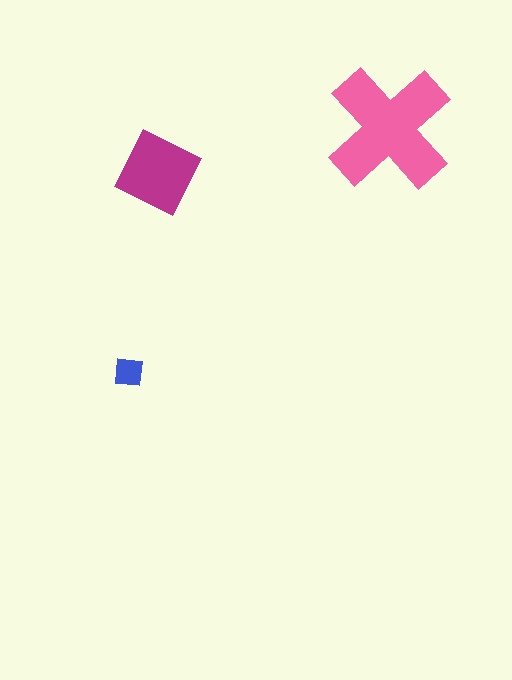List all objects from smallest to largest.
The blue square, the magenta square, the pink cross.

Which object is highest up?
The pink cross is topmost.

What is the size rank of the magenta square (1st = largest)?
2nd.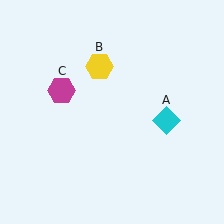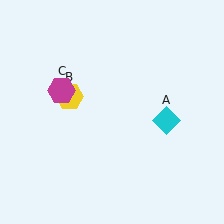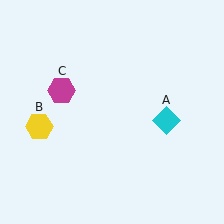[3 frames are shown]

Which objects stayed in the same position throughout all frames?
Cyan diamond (object A) and magenta hexagon (object C) remained stationary.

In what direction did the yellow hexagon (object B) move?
The yellow hexagon (object B) moved down and to the left.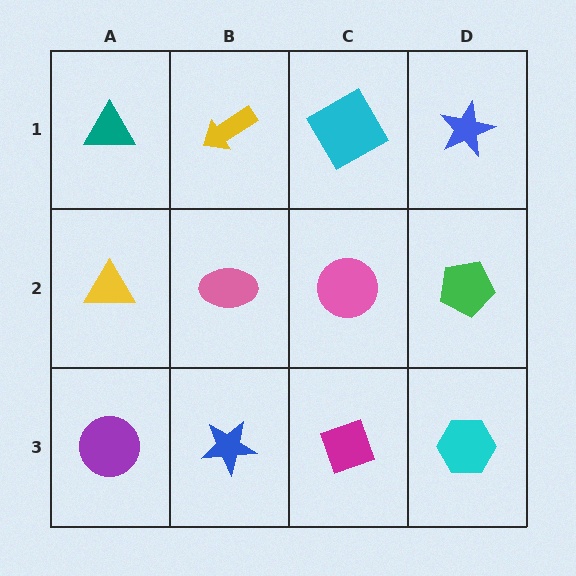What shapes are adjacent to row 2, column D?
A blue star (row 1, column D), a cyan hexagon (row 3, column D), a pink circle (row 2, column C).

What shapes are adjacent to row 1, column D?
A green pentagon (row 2, column D), a cyan square (row 1, column C).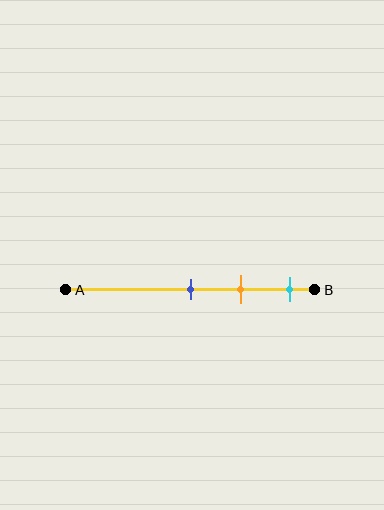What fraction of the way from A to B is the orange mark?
The orange mark is approximately 70% (0.7) of the way from A to B.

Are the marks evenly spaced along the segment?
Yes, the marks are approximately evenly spaced.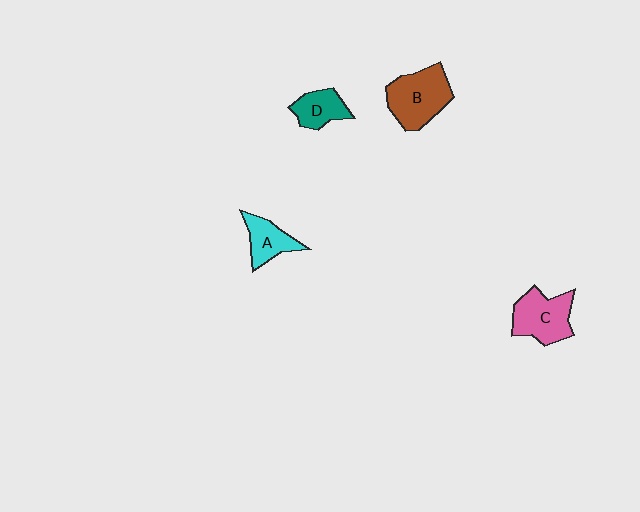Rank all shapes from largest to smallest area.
From largest to smallest: B (brown), C (pink), A (cyan), D (teal).